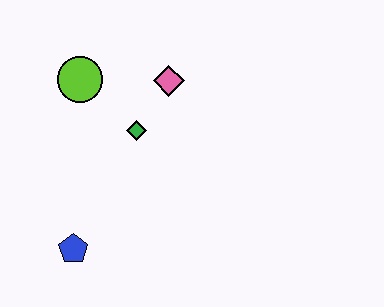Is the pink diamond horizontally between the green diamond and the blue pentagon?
No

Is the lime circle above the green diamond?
Yes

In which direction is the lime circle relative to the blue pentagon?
The lime circle is above the blue pentagon.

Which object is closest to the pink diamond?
The green diamond is closest to the pink diamond.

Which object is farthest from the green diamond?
The blue pentagon is farthest from the green diamond.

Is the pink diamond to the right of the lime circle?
Yes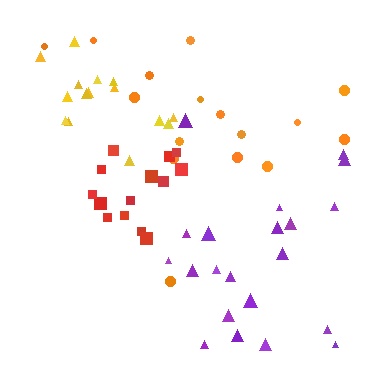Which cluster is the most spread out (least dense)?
Orange.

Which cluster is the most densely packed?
Red.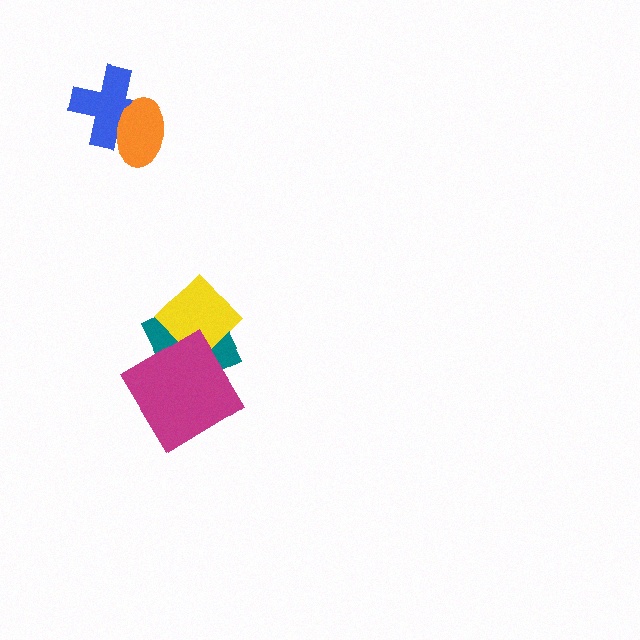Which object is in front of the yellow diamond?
The magenta diamond is in front of the yellow diamond.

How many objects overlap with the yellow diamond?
2 objects overlap with the yellow diamond.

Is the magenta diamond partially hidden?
No, no other shape covers it.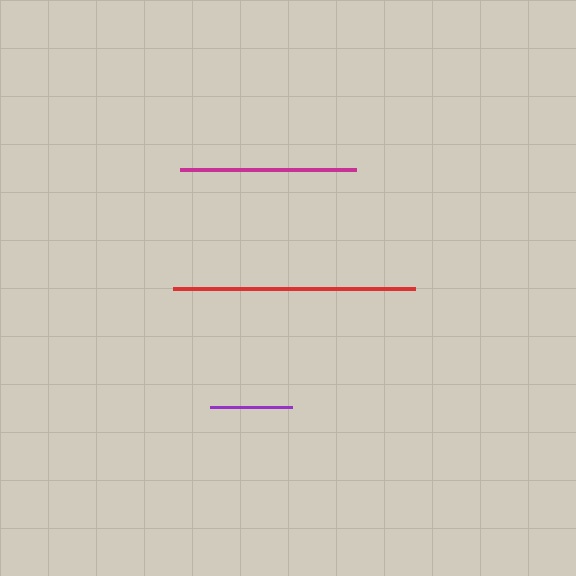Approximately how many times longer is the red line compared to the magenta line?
The red line is approximately 1.4 times the length of the magenta line.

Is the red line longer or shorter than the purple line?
The red line is longer than the purple line.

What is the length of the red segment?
The red segment is approximately 242 pixels long.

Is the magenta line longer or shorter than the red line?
The red line is longer than the magenta line.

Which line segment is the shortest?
The purple line is the shortest at approximately 82 pixels.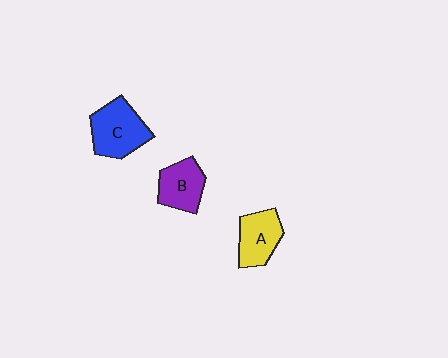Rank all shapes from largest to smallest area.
From largest to smallest: C (blue), A (yellow), B (purple).